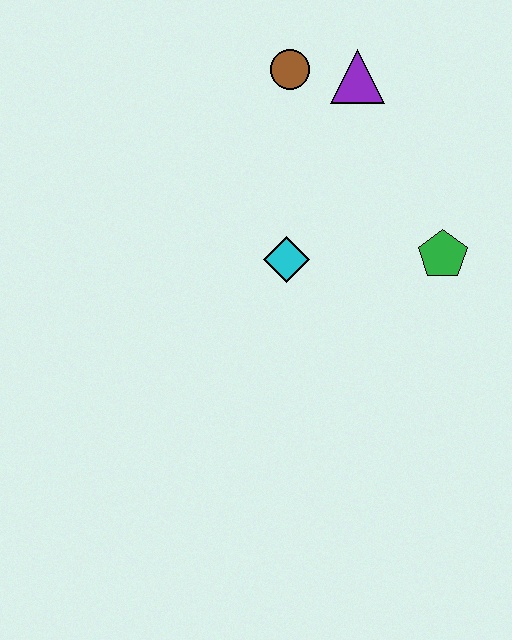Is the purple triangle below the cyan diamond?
No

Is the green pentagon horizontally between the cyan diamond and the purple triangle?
No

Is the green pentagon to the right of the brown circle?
Yes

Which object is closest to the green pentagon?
The cyan diamond is closest to the green pentagon.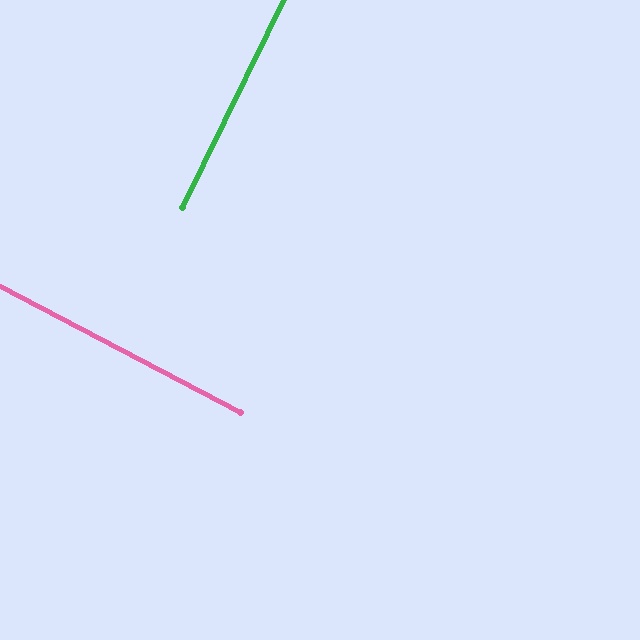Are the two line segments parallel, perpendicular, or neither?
Perpendicular — they meet at approximately 88°.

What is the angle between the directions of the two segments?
Approximately 88 degrees.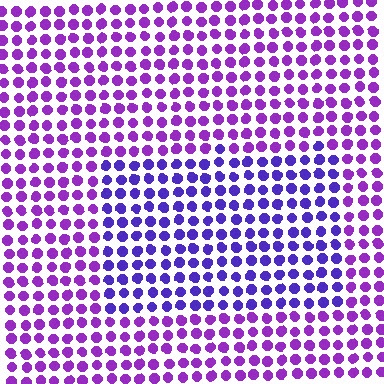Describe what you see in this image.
The image is filled with small purple elements in a uniform arrangement. A rectangle-shaped region is visible where the elements are tinted to a slightly different hue, forming a subtle color boundary.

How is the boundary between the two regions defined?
The boundary is defined purely by a slight shift in hue (about 30 degrees). Spacing, size, and orientation are identical on both sides.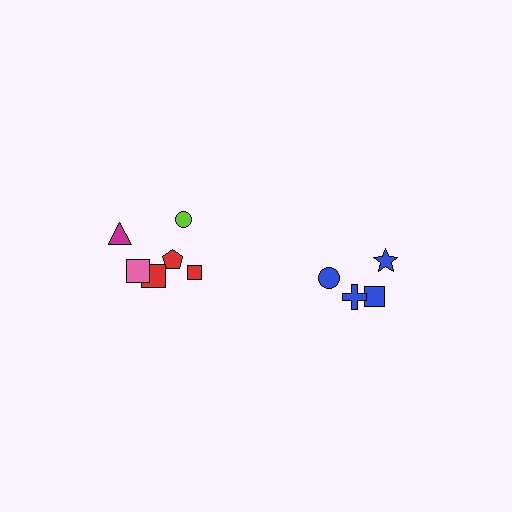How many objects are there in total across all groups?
There are 10 objects.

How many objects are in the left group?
There are 6 objects.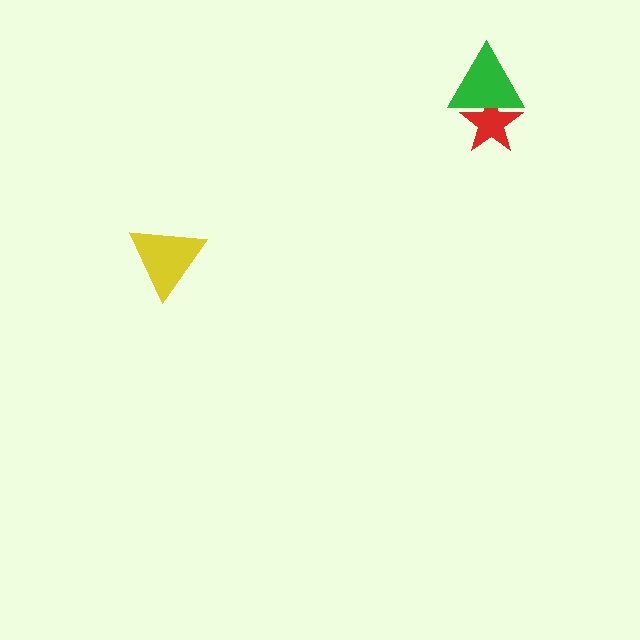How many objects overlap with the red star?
1 object overlaps with the red star.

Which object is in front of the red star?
The green triangle is in front of the red star.